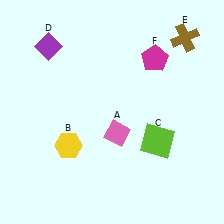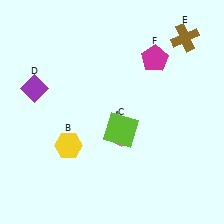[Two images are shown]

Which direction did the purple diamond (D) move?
The purple diamond (D) moved down.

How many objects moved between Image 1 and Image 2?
2 objects moved between the two images.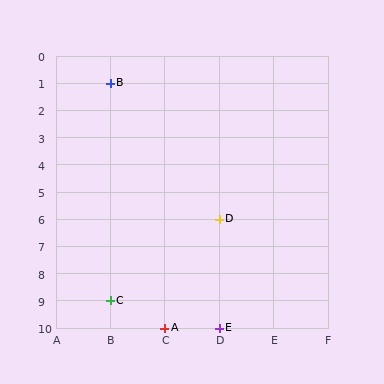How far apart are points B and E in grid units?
Points B and E are 2 columns and 9 rows apart (about 9.2 grid units diagonally).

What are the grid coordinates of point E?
Point E is at grid coordinates (D, 10).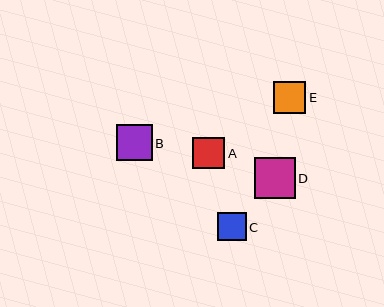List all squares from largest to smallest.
From largest to smallest: D, B, E, A, C.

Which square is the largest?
Square D is the largest with a size of approximately 41 pixels.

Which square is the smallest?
Square C is the smallest with a size of approximately 28 pixels.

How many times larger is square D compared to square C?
Square D is approximately 1.4 times the size of square C.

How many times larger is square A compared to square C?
Square A is approximately 1.1 times the size of square C.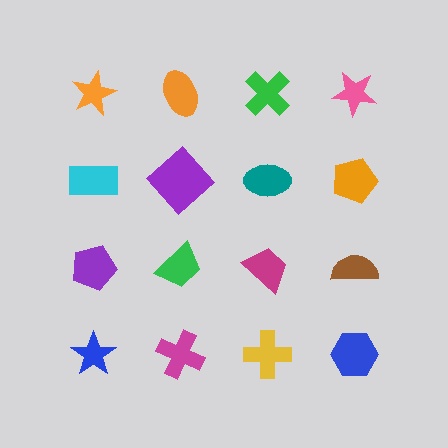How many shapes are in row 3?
4 shapes.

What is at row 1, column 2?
An orange ellipse.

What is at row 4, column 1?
A blue star.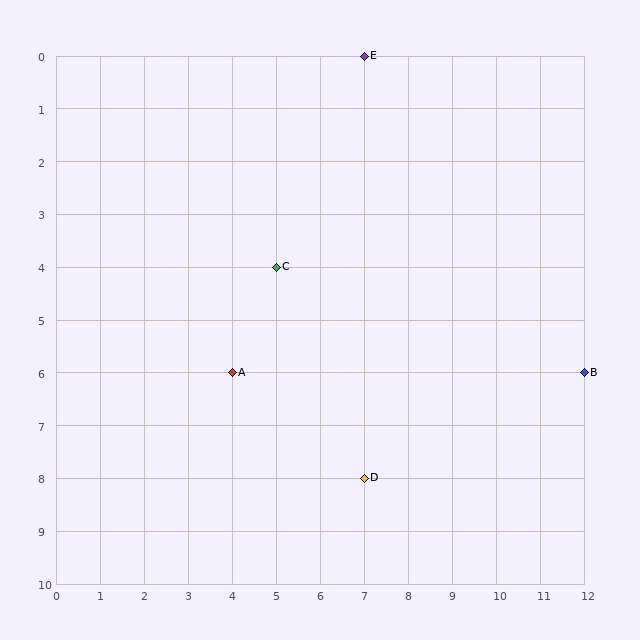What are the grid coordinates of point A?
Point A is at grid coordinates (4, 6).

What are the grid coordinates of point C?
Point C is at grid coordinates (5, 4).